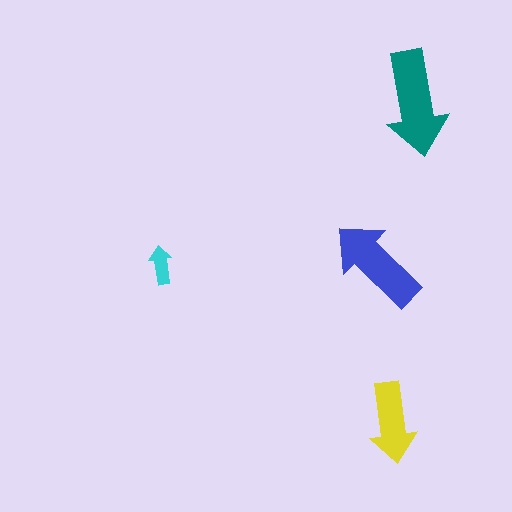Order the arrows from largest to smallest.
the teal one, the blue one, the yellow one, the cyan one.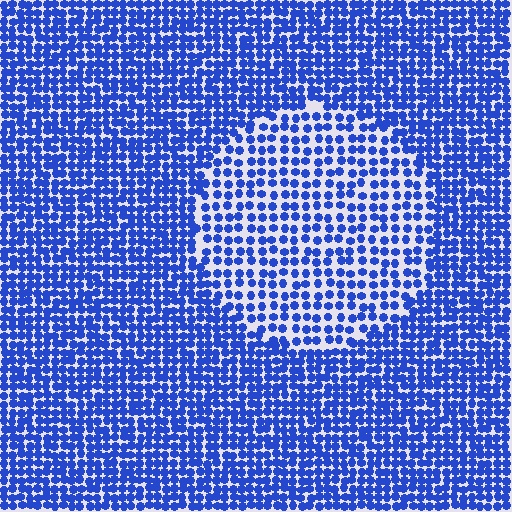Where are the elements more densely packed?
The elements are more densely packed outside the circle boundary.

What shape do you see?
I see a circle.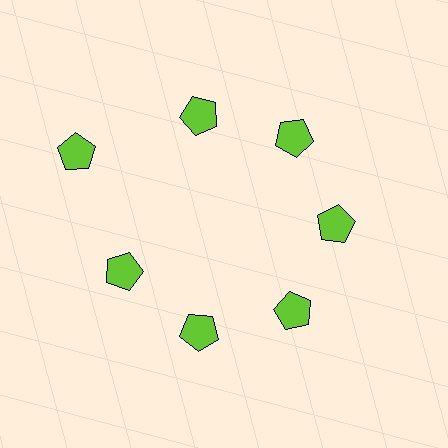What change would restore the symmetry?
The symmetry would be restored by moving it inward, back onto the ring so that all 7 pentagons sit at equal angles and equal distance from the center.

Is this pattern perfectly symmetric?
No. The 7 lime pentagons are arranged in a ring, but one element near the 10 o'clock position is pushed outward from the center, breaking the 7-fold rotational symmetry.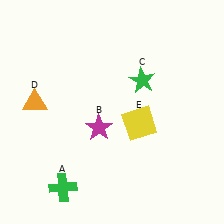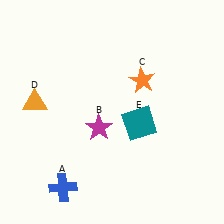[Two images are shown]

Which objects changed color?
A changed from green to blue. C changed from green to orange. E changed from yellow to teal.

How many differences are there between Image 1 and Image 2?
There are 3 differences between the two images.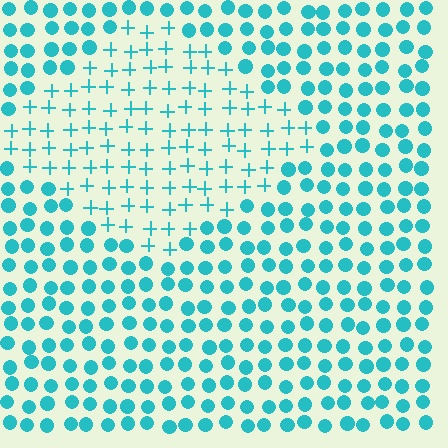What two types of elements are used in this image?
The image uses plus signs inside the diamond region and circles outside it.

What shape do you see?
I see a diamond.